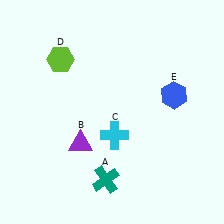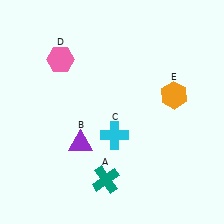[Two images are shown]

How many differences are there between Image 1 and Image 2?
There are 2 differences between the two images.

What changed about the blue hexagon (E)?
In Image 1, E is blue. In Image 2, it changed to orange.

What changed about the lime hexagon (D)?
In Image 1, D is lime. In Image 2, it changed to pink.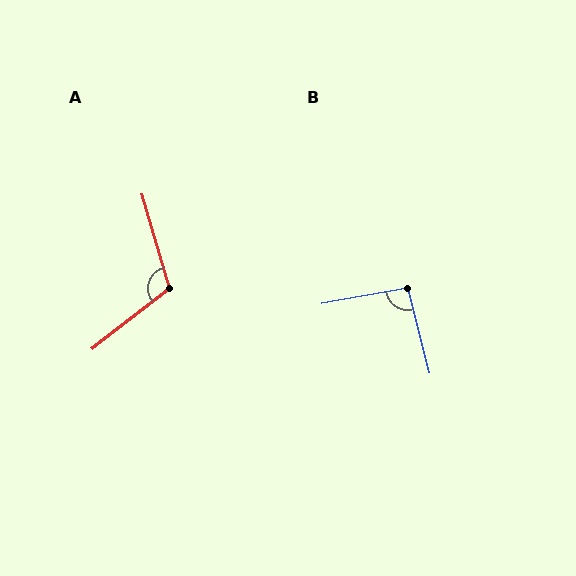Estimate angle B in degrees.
Approximately 94 degrees.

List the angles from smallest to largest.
B (94°), A (112°).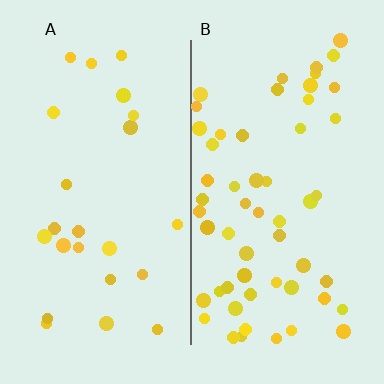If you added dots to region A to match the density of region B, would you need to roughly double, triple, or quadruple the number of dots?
Approximately double.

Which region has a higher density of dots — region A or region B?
B (the right).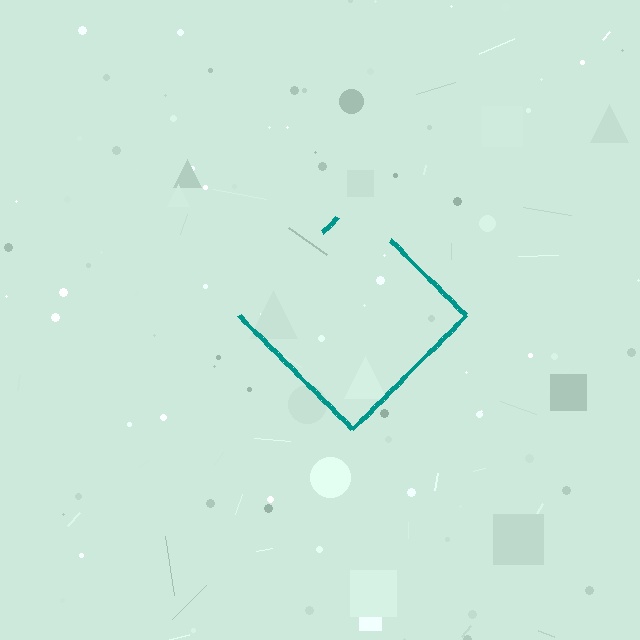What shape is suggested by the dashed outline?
The dashed outline suggests a diamond.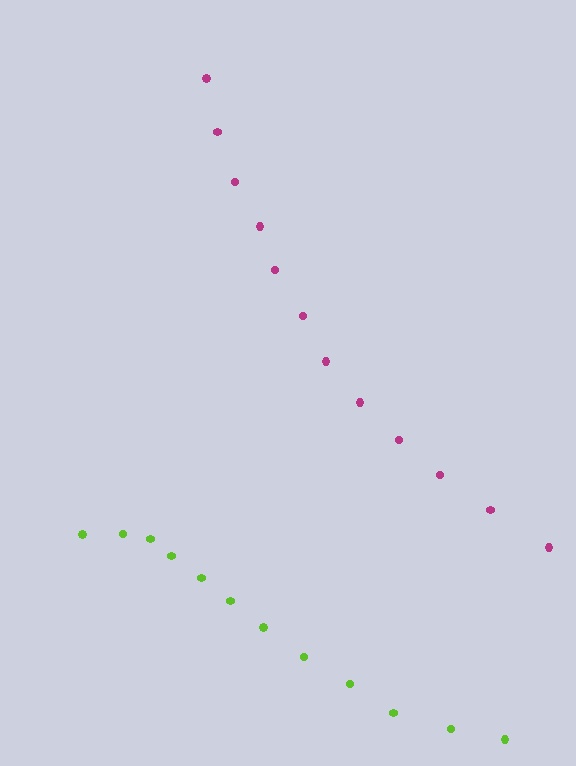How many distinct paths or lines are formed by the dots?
There are 2 distinct paths.